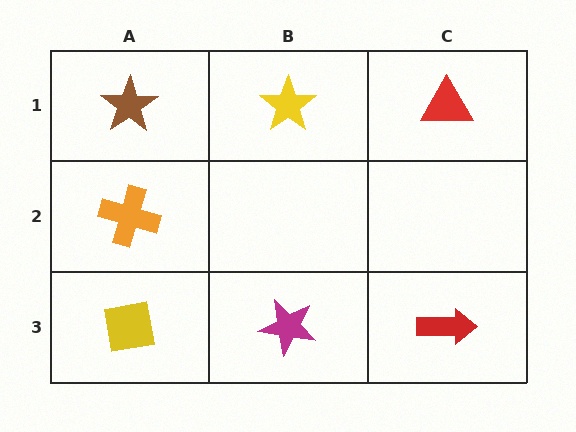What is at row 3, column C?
A red arrow.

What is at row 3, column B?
A magenta star.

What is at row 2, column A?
An orange cross.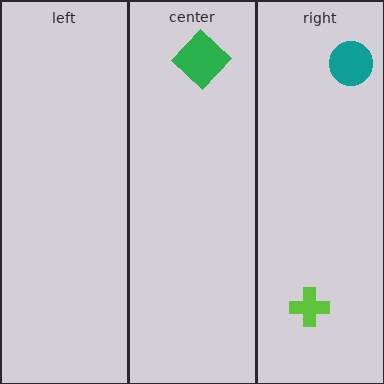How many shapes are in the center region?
1.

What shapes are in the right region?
The lime cross, the teal circle.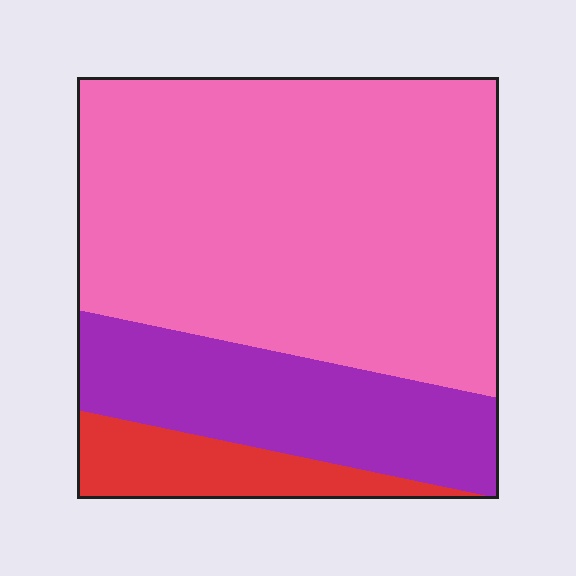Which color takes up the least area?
Red, at roughly 10%.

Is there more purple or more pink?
Pink.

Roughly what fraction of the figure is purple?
Purple takes up about one quarter (1/4) of the figure.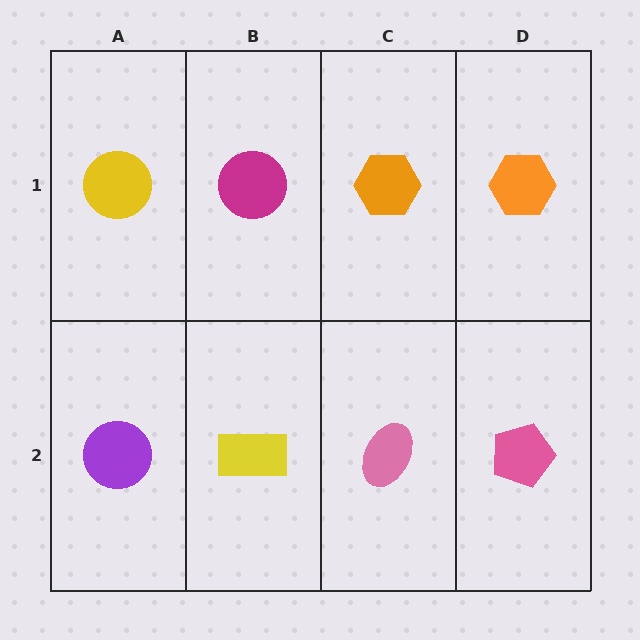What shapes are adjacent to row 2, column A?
A yellow circle (row 1, column A), a yellow rectangle (row 2, column B).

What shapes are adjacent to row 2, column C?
An orange hexagon (row 1, column C), a yellow rectangle (row 2, column B), a pink pentagon (row 2, column D).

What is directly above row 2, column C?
An orange hexagon.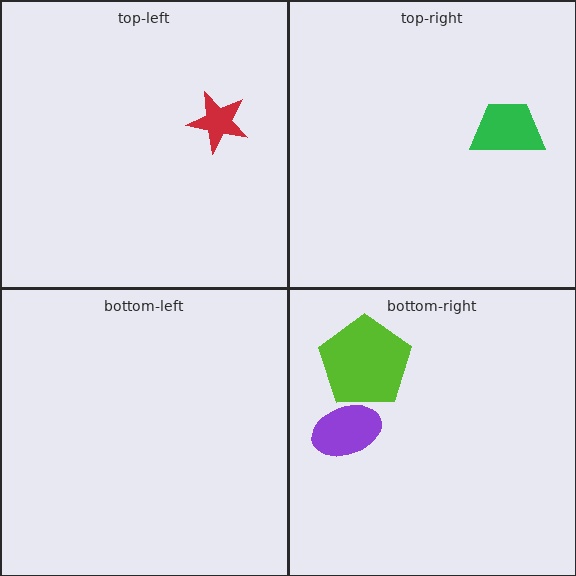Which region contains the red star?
The top-left region.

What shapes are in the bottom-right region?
The lime pentagon, the purple ellipse.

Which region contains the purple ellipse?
The bottom-right region.